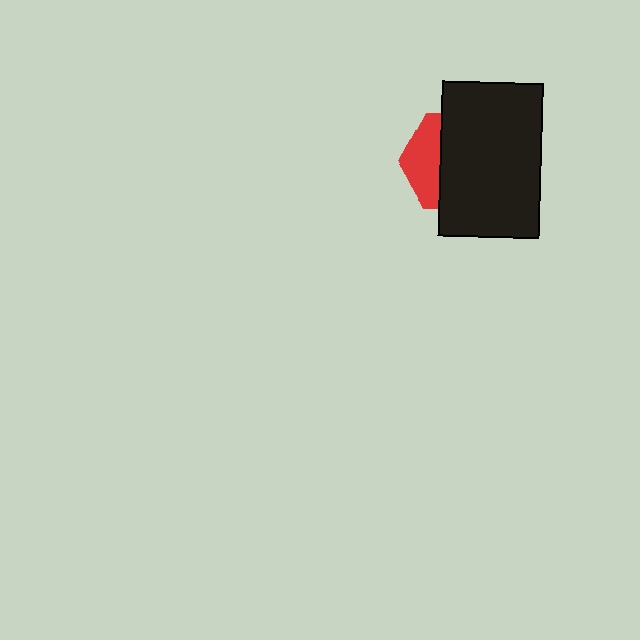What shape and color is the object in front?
The object in front is a black rectangle.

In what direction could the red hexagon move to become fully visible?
The red hexagon could move left. That would shift it out from behind the black rectangle entirely.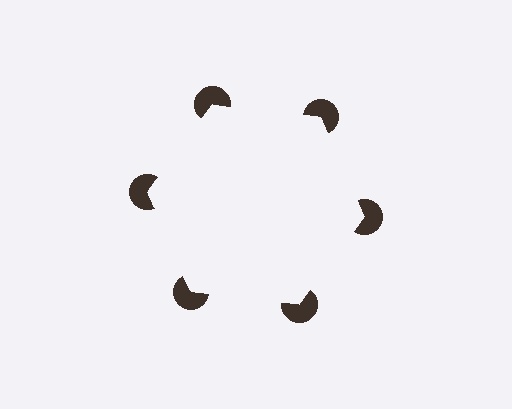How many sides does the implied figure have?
6 sides.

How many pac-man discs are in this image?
There are 6 — one at each vertex of the illusory hexagon.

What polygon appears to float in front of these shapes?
An illusory hexagon — its edges are inferred from the aligned wedge cuts in the pac-man discs, not physically drawn.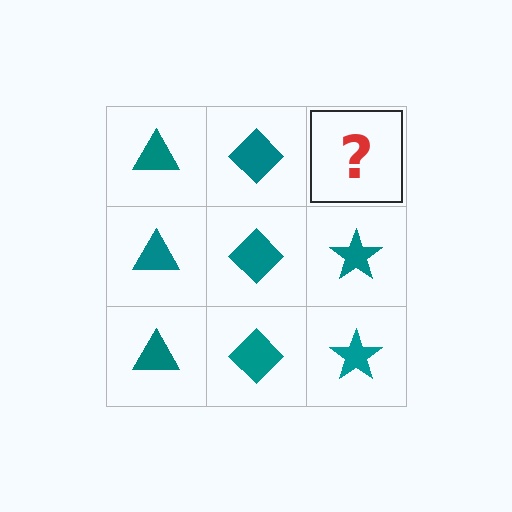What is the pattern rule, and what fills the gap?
The rule is that each column has a consistent shape. The gap should be filled with a teal star.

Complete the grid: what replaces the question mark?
The question mark should be replaced with a teal star.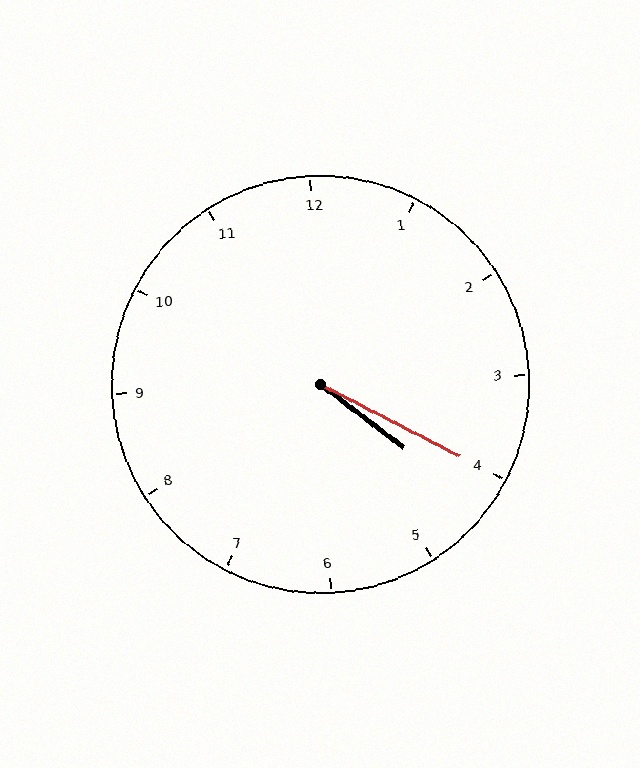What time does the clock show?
4:20.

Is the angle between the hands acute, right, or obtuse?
It is acute.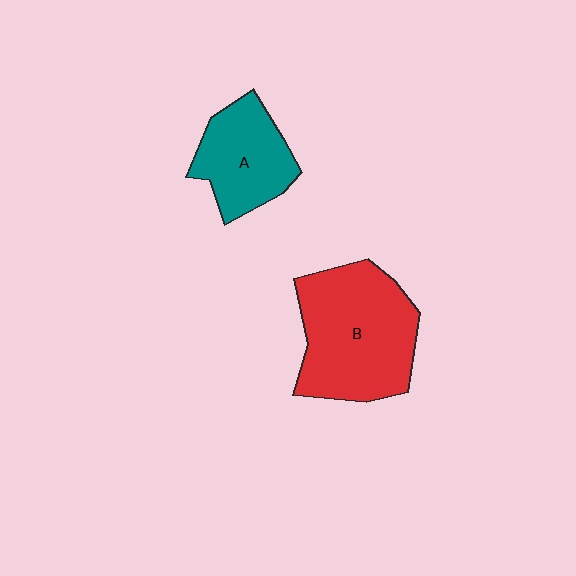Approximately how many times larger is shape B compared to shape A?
Approximately 1.7 times.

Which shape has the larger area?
Shape B (red).